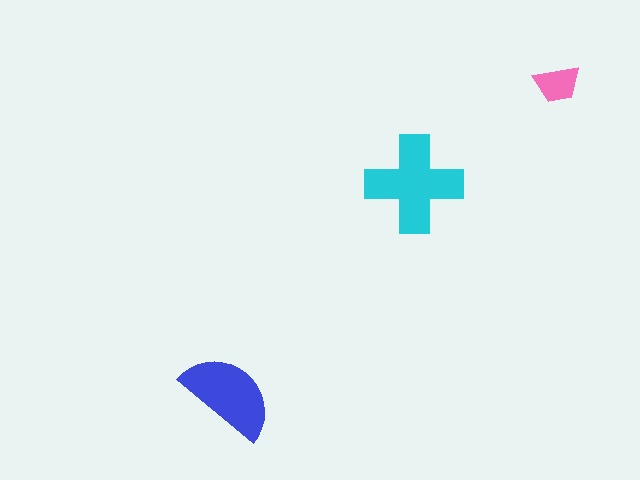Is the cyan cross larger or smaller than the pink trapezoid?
Larger.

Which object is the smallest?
The pink trapezoid.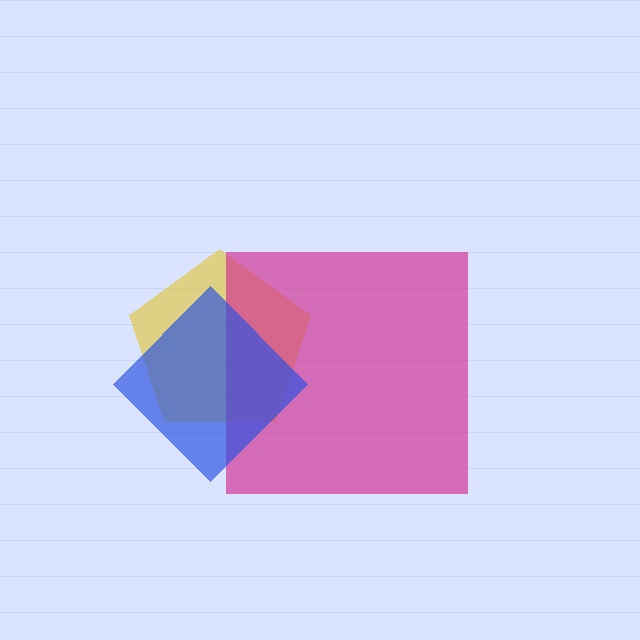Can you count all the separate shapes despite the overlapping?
Yes, there are 3 separate shapes.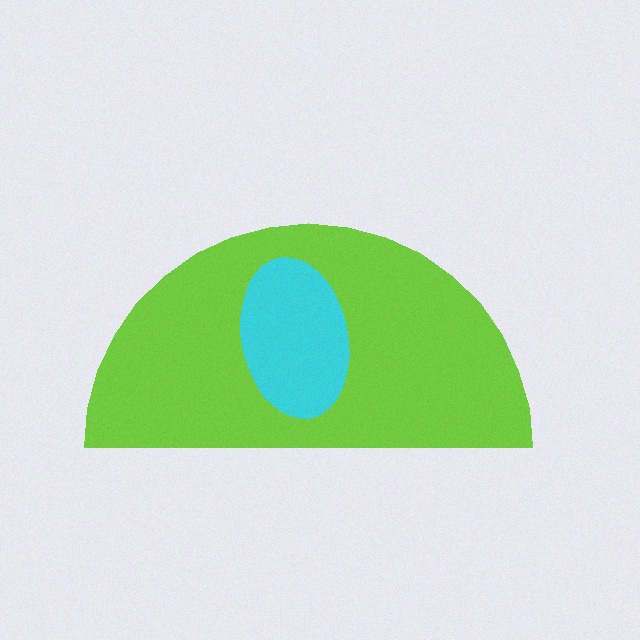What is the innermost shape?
The cyan ellipse.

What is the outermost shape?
The lime semicircle.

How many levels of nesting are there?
2.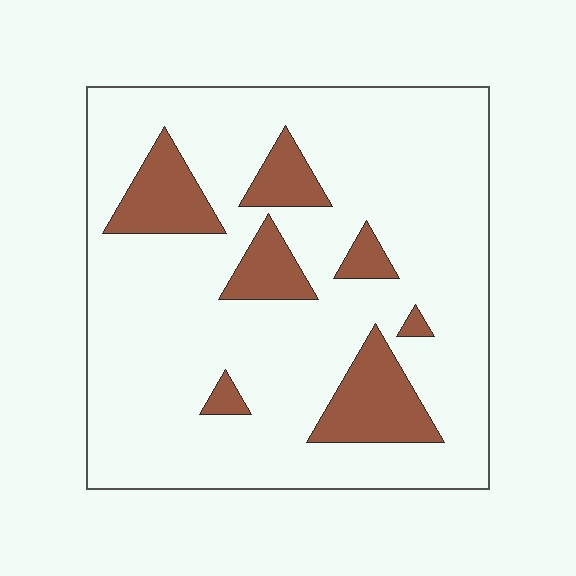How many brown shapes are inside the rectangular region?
7.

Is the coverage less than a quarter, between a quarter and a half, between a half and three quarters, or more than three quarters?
Less than a quarter.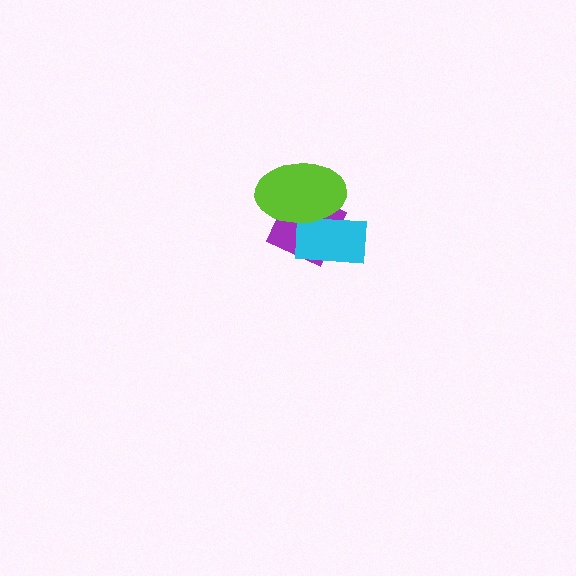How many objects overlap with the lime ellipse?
2 objects overlap with the lime ellipse.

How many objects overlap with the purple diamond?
2 objects overlap with the purple diamond.